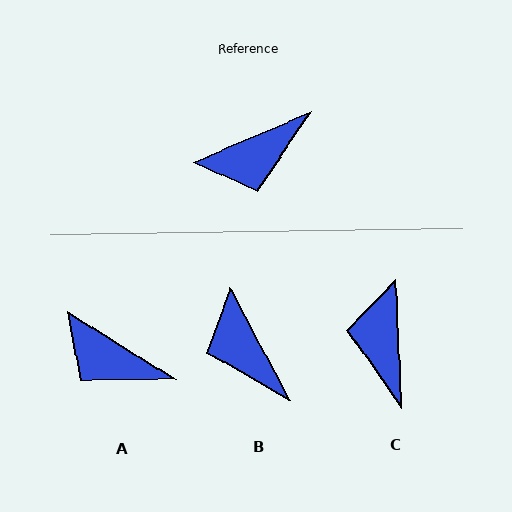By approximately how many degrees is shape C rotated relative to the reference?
Approximately 111 degrees clockwise.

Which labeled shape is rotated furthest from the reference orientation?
C, about 111 degrees away.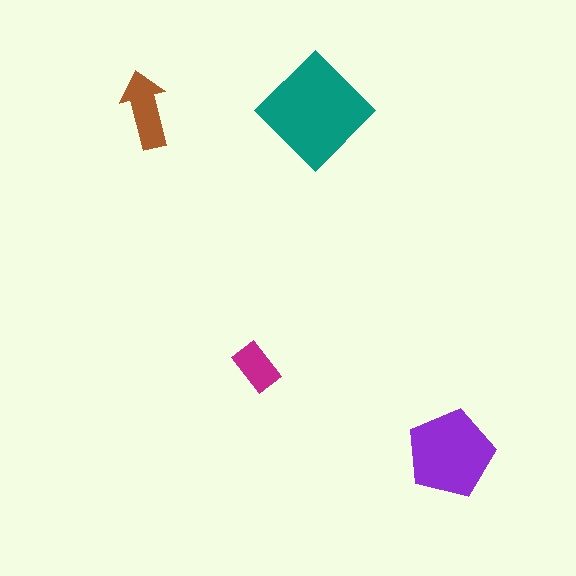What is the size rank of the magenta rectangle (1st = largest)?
4th.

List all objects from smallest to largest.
The magenta rectangle, the brown arrow, the purple pentagon, the teal diamond.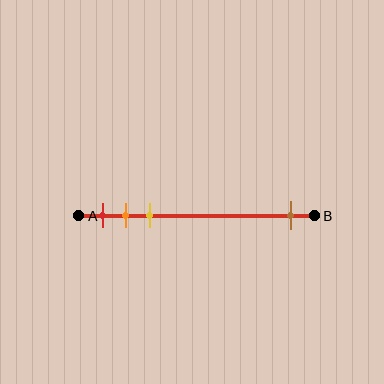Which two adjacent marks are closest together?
The orange and yellow marks are the closest adjacent pair.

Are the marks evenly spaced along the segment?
No, the marks are not evenly spaced.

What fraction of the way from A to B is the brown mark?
The brown mark is approximately 90% (0.9) of the way from A to B.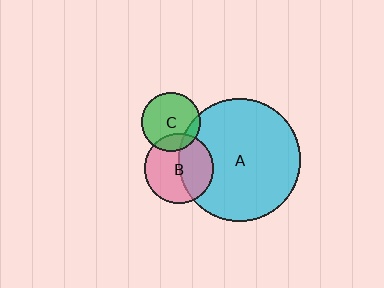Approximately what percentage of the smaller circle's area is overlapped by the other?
Approximately 20%.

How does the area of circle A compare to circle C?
Approximately 4.3 times.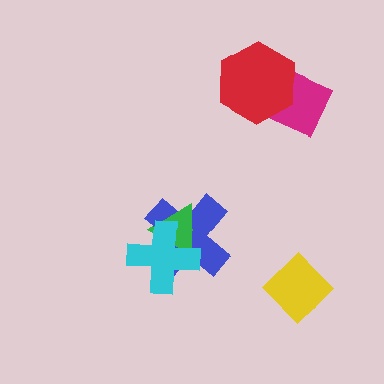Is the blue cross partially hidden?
Yes, it is partially covered by another shape.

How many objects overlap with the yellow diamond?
0 objects overlap with the yellow diamond.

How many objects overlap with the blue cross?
2 objects overlap with the blue cross.